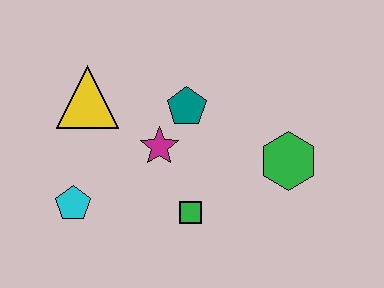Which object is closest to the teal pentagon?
The magenta star is closest to the teal pentagon.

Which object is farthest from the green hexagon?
The cyan pentagon is farthest from the green hexagon.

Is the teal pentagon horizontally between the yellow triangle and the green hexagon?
Yes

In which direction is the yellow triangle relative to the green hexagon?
The yellow triangle is to the left of the green hexagon.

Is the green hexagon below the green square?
No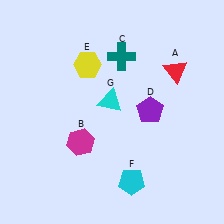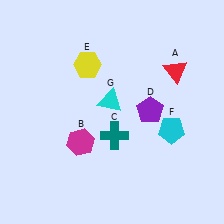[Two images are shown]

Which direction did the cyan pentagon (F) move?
The cyan pentagon (F) moved up.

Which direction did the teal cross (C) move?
The teal cross (C) moved down.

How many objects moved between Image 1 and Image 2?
2 objects moved between the two images.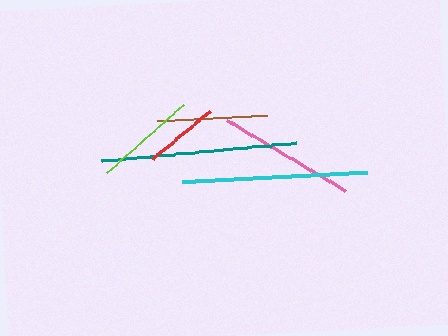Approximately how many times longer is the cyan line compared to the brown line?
The cyan line is approximately 1.7 times the length of the brown line.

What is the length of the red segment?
The red segment is approximately 75 pixels long.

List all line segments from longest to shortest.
From longest to shortest: teal, cyan, pink, brown, lime, red.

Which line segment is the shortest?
The red line is the shortest at approximately 75 pixels.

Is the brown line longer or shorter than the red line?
The brown line is longer than the red line.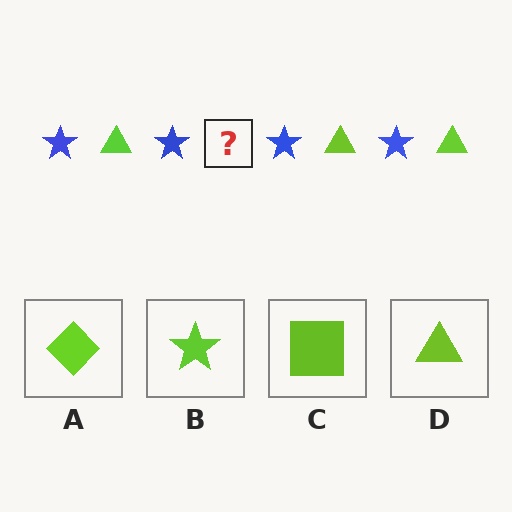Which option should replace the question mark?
Option D.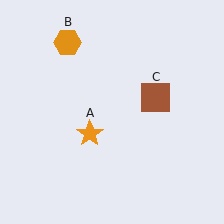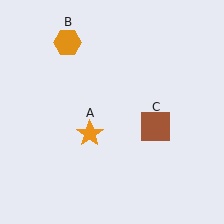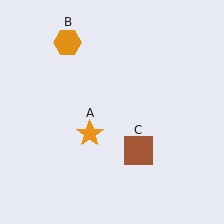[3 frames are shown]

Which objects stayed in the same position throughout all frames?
Orange star (object A) and orange hexagon (object B) remained stationary.